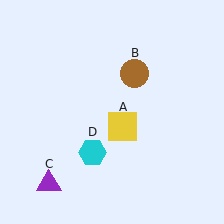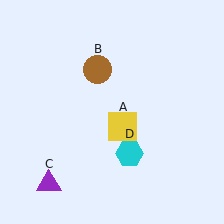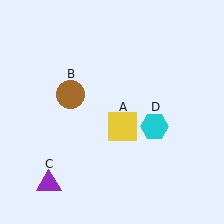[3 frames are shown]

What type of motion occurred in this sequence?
The brown circle (object B), cyan hexagon (object D) rotated counterclockwise around the center of the scene.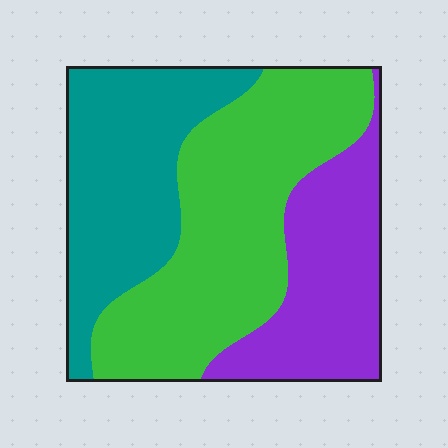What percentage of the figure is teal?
Teal covers 31% of the figure.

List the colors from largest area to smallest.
From largest to smallest: green, teal, purple.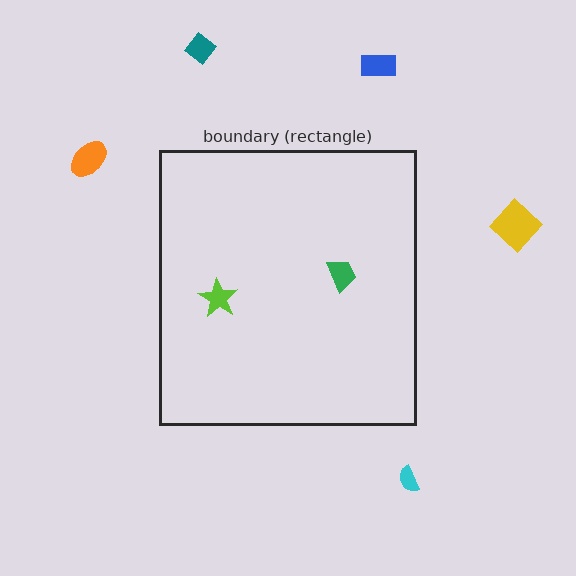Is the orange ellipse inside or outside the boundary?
Outside.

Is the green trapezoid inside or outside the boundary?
Inside.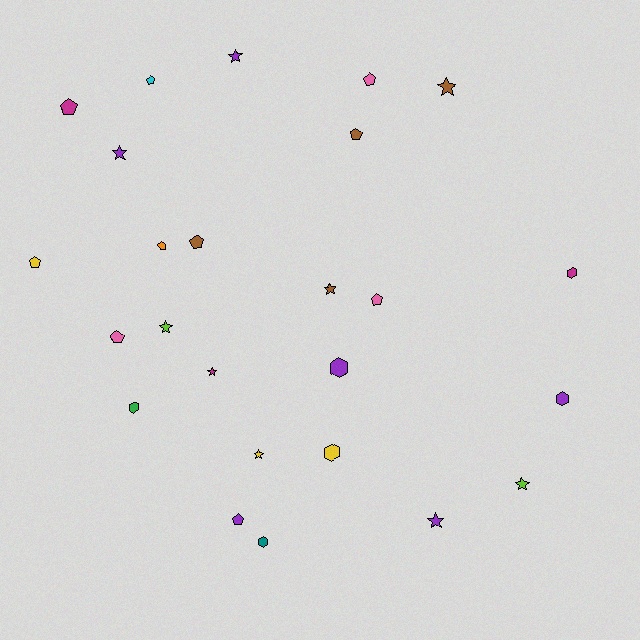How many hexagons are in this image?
There are 6 hexagons.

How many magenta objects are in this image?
There are 3 magenta objects.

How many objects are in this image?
There are 25 objects.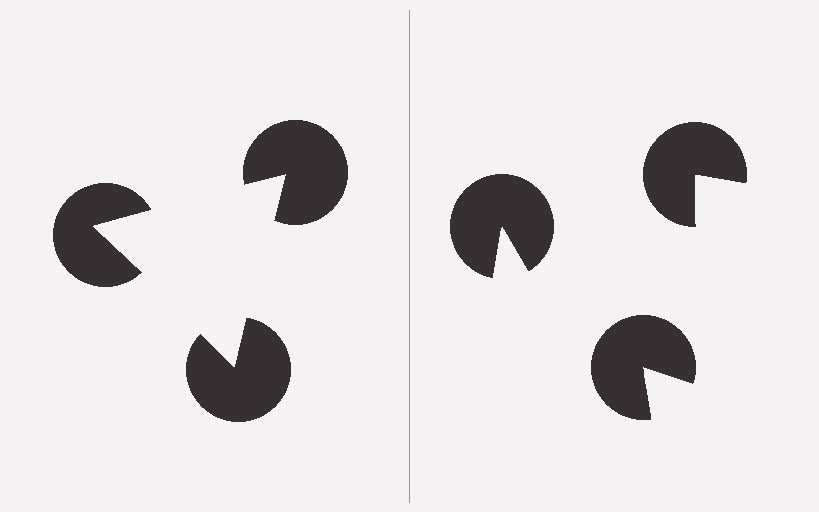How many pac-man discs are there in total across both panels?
6 — 3 on each side.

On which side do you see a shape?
An illusory triangle appears on the left side. On the right side the wedge cuts are rotated, so no coherent shape forms.